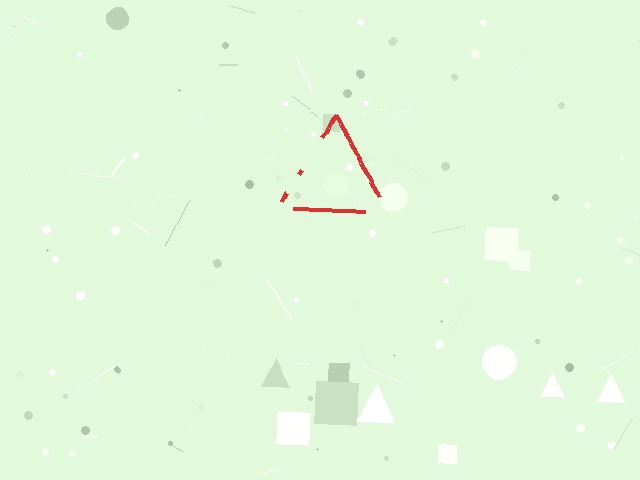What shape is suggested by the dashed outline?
The dashed outline suggests a triangle.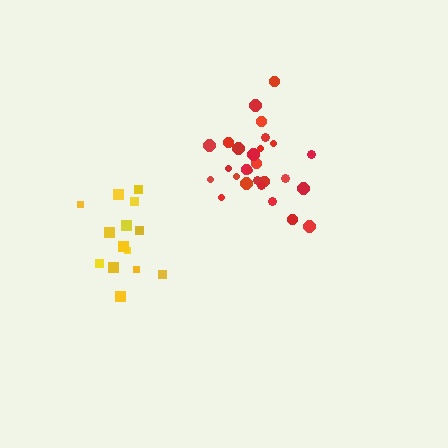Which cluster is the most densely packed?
Red.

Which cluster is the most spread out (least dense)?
Yellow.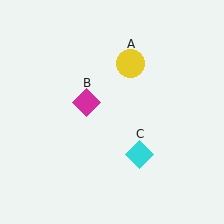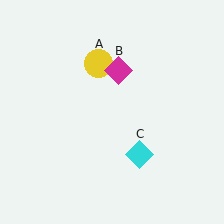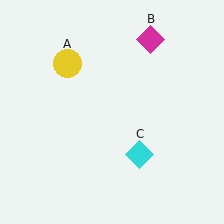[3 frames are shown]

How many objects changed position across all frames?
2 objects changed position: yellow circle (object A), magenta diamond (object B).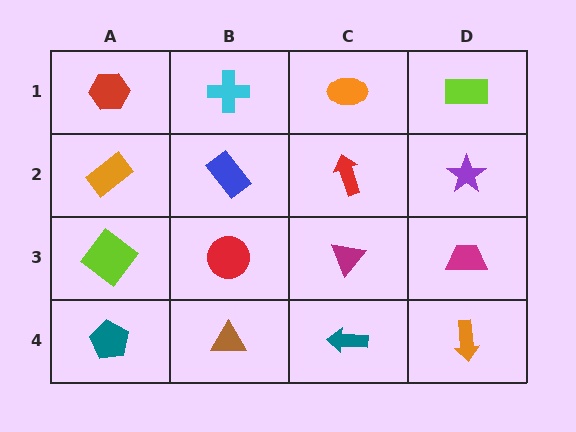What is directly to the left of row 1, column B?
A red hexagon.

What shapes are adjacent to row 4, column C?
A magenta triangle (row 3, column C), a brown triangle (row 4, column B), an orange arrow (row 4, column D).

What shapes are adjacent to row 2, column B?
A cyan cross (row 1, column B), a red circle (row 3, column B), an orange rectangle (row 2, column A), a red arrow (row 2, column C).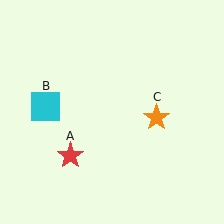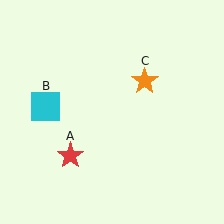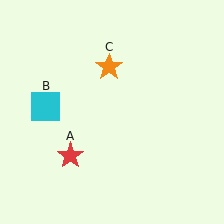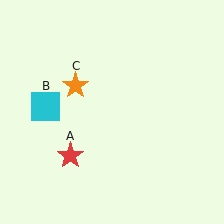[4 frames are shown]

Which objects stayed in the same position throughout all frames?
Red star (object A) and cyan square (object B) remained stationary.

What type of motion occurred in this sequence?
The orange star (object C) rotated counterclockwise around the center of the scene.